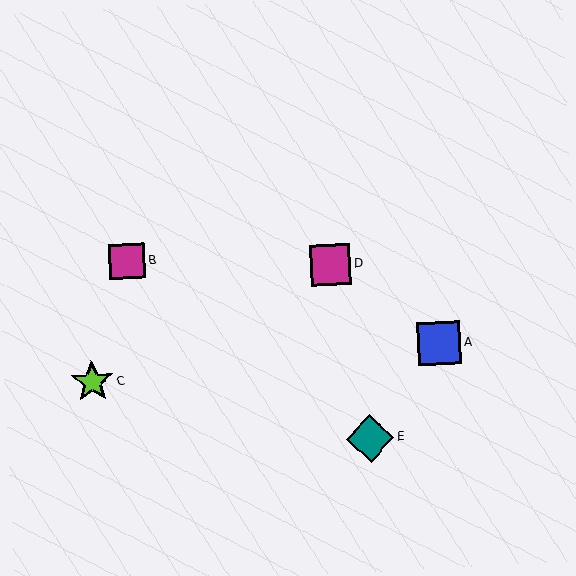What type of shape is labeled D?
Shape D is a magenta square.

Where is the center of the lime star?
The center of the lime star is at (92, 382).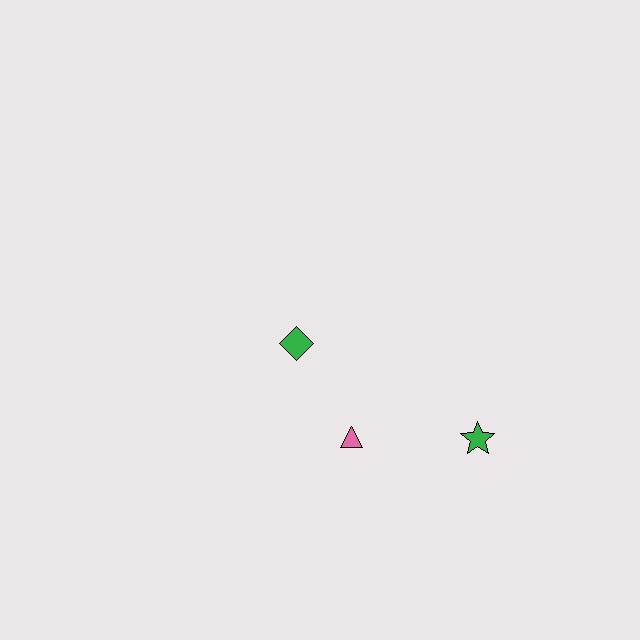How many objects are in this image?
There are 3 objects.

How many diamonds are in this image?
There is 1 diamond.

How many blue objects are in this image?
There are no blue objects.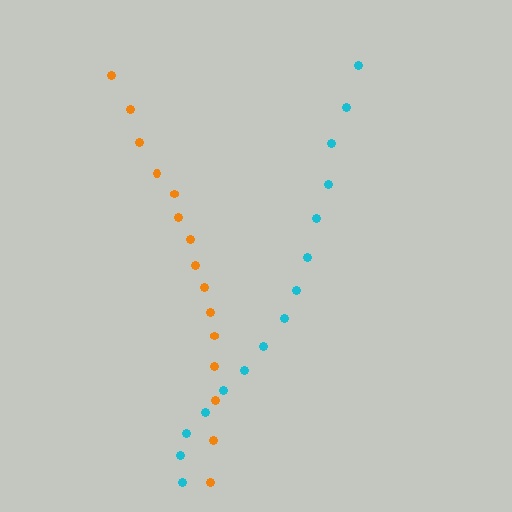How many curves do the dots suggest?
There are 2 distinct paths.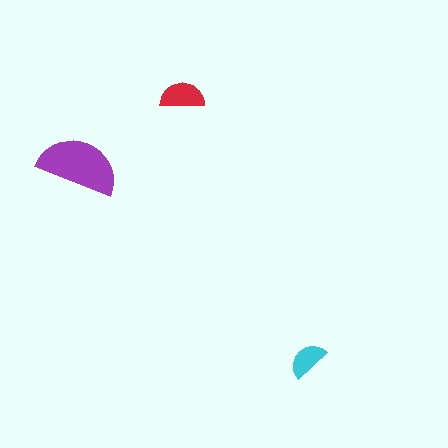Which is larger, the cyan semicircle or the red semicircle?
The red one.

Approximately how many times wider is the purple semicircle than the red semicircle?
About 2 times wider.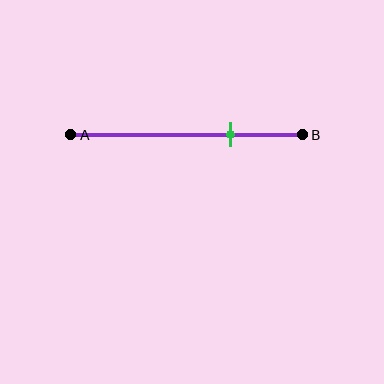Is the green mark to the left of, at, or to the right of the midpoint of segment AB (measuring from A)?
The green mark is to the right of the midpoint of segment AB.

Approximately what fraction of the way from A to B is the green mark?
The green mark is approximately 70% of the way from A to B.